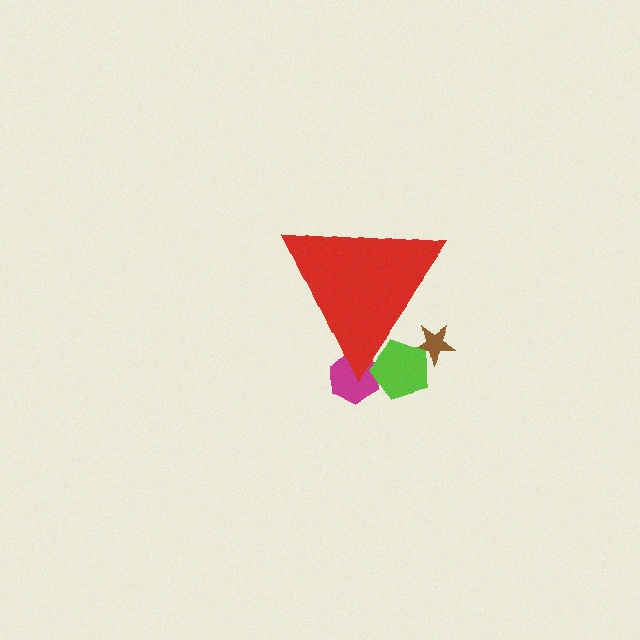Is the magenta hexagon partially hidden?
Yes, the magenta hexagon is partially hidden behind the red triangle.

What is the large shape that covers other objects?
A red triangle.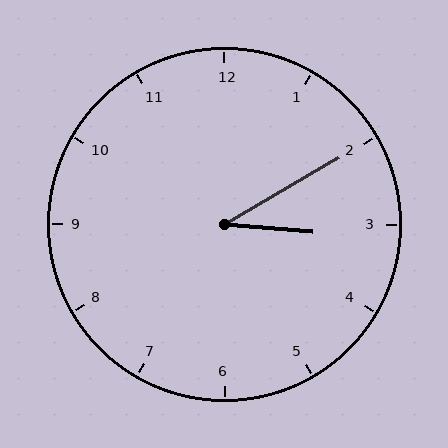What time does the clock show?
3:10.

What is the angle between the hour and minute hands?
Approximately 35 degrees.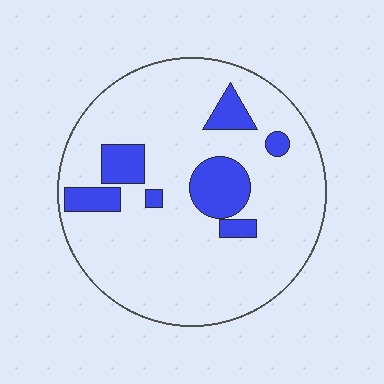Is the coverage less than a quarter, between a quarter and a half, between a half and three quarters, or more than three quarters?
Less than a quarter.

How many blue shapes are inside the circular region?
7.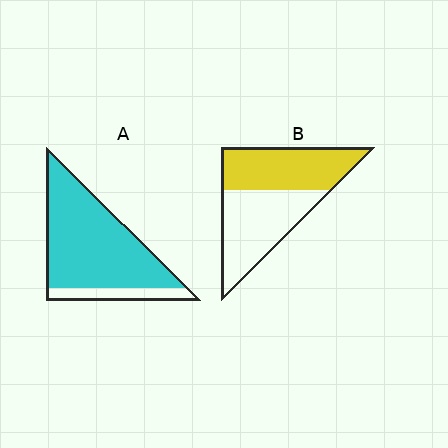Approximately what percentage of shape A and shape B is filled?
A is approximately 85% and B is approximately 50%.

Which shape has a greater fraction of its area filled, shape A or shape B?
Shape A.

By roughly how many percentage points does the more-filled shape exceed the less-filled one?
By roughly 35 percentage points (A over B).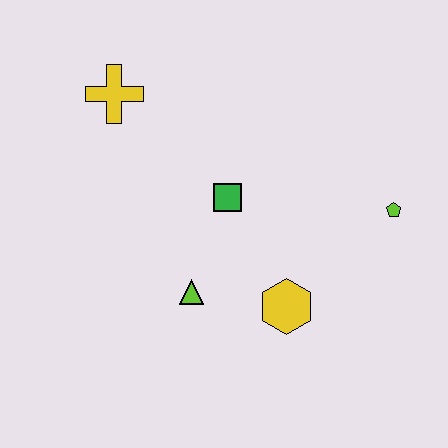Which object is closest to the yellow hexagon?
The lime triangle is closest to the yellow hexagon.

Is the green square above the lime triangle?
Yes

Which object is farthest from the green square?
The lime pentagon is farthest from the green square.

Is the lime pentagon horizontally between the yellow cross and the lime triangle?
No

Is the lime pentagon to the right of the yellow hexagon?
Yes